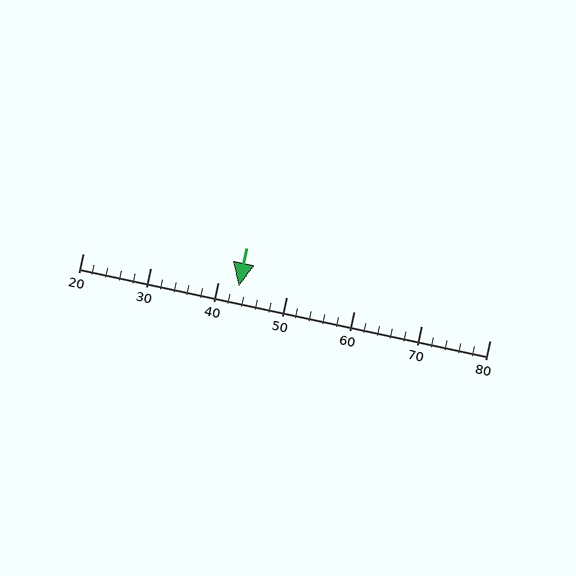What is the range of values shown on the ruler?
The ruler shows values from 20 to 80.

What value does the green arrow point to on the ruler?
The green arrow points to approximately 43.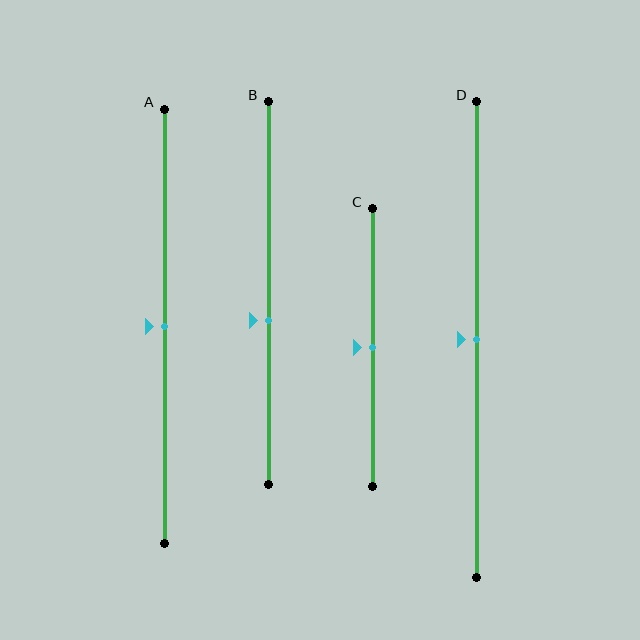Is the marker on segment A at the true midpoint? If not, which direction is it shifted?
Yes, the marker on segment A is at the true midpoint.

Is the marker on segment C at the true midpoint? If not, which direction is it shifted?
Yes, the marker on segment C is at the true midpoint.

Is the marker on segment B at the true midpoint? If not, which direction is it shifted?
No, the marker on segment B is shifted downward by about 7% of the segment length.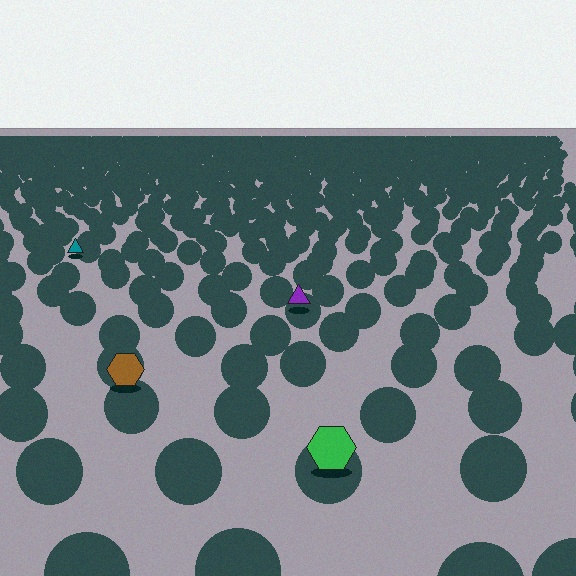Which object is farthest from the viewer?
The teal triangle is farthest from the viewer. It appears smaller and the ground texture around it is denser.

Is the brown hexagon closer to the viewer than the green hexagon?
No. The green hexagon is closer — you can tell from the texture gradient: the ground texture is coarser near it.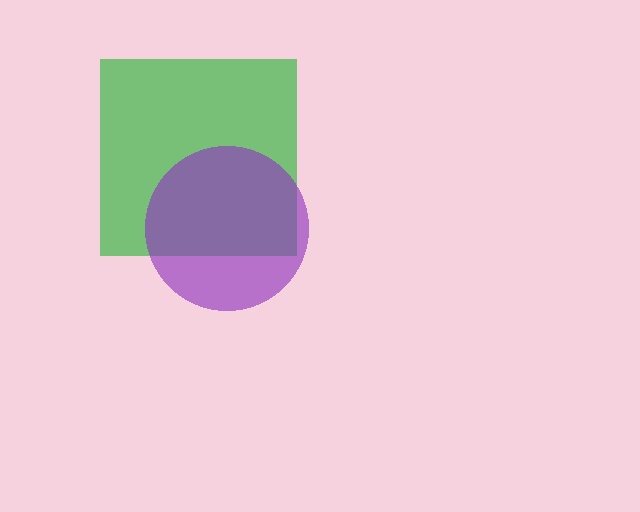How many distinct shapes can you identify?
There are 2 distinct shapes: a green square, a purple circle.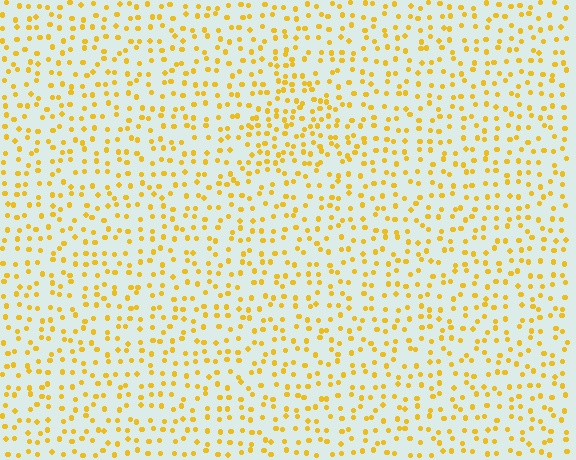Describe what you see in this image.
The image contains small yellow elements arranged at two different densities. A triangle-shaped region is visible where the elements are more densely packed than the surrounding area.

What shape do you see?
I see a triangle.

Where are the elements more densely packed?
The elements are more densely packed inside the triangle boundary.